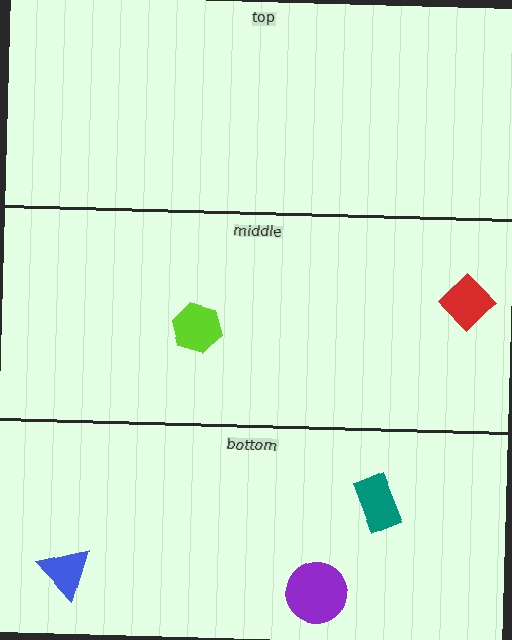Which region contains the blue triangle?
The bottom region.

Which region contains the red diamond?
The middle region.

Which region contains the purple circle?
The bottom region.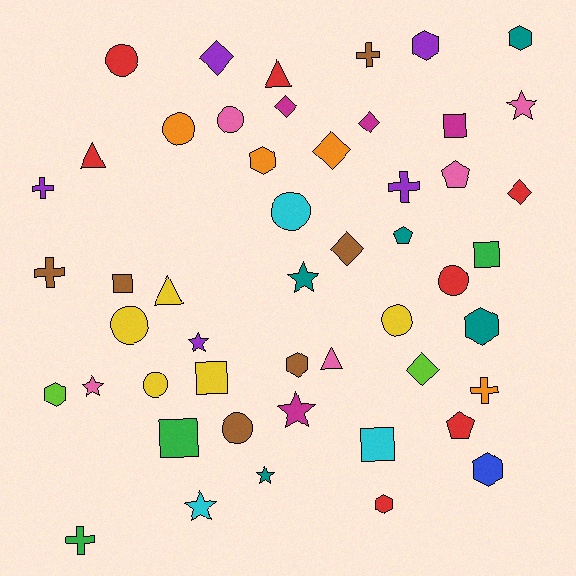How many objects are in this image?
There are 50 objects.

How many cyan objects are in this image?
There are 3 cyan objects.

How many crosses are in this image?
There are 6 crosses.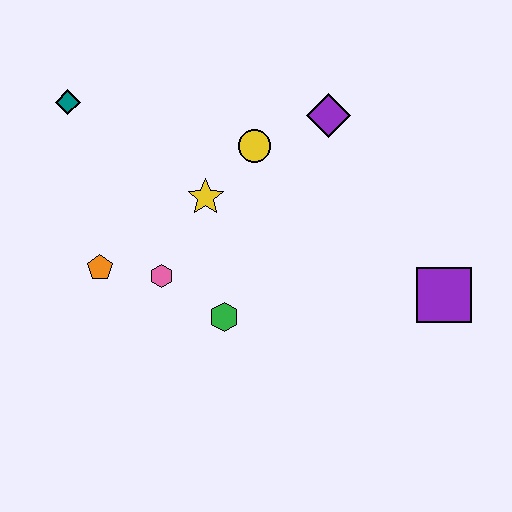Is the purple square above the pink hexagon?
No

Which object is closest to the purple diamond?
The yellow circle is closest to the purple diamond.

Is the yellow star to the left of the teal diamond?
No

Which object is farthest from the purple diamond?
The orange pentagon is farthest from the purple diamond.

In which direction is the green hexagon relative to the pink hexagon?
The green hexagon is to the right of the pink hexagon.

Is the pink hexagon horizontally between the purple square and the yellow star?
No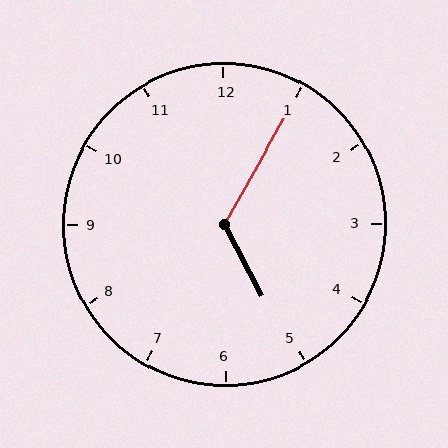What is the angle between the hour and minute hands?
Approximately 122 degrees.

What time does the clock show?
5:05.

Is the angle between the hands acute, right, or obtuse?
It is obtuse.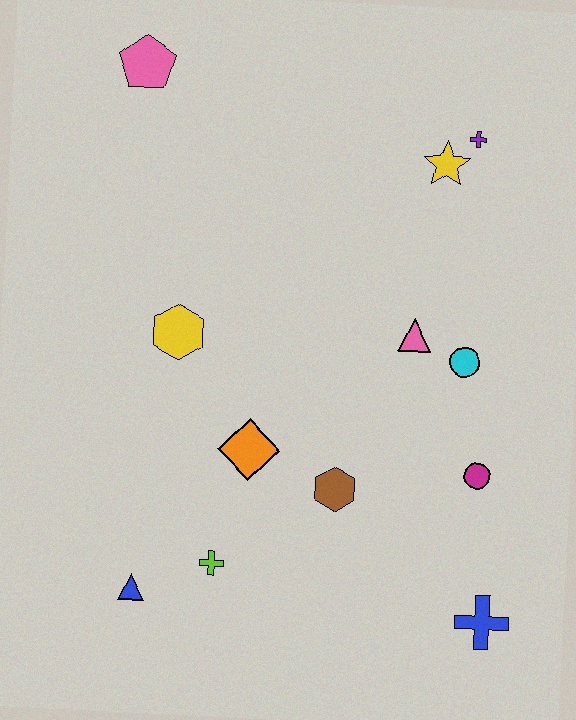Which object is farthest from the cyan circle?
The pink pentagon is farthest from the cyan circle.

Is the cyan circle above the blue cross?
Yes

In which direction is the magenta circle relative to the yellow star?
The magenta circle is below the yellow star.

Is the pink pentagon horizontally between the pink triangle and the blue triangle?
No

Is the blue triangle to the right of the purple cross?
No